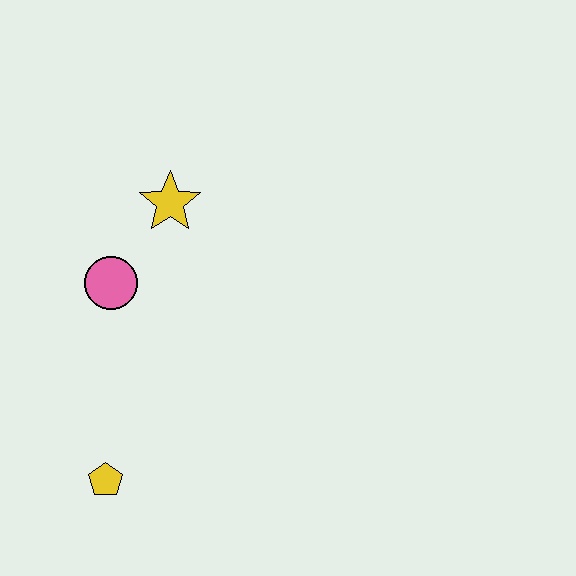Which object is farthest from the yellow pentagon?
The yellow star is farthest from the yellow pentagon.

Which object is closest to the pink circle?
The yellow star is closest to the pink circle.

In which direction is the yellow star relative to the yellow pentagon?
The yellow star is above the yellow pentagon.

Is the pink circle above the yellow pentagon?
Yes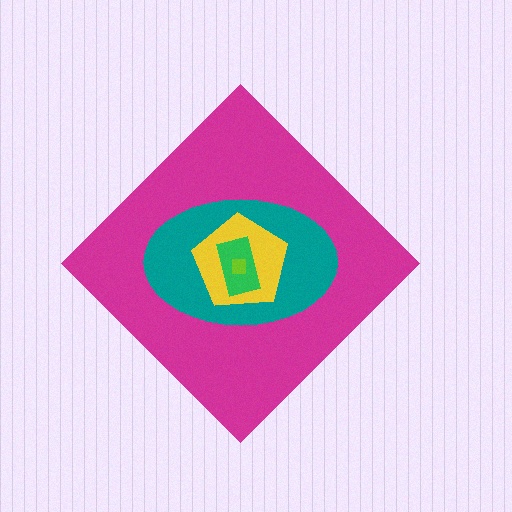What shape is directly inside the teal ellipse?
The yellow pentagon.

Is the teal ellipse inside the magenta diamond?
Yes.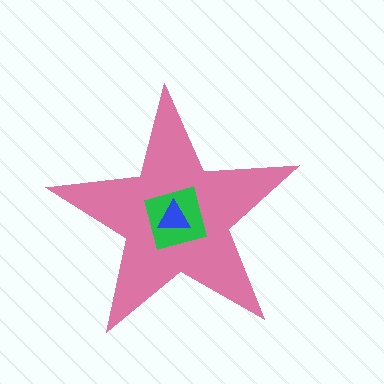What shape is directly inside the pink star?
The green diamond.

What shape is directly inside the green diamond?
The blue triangle.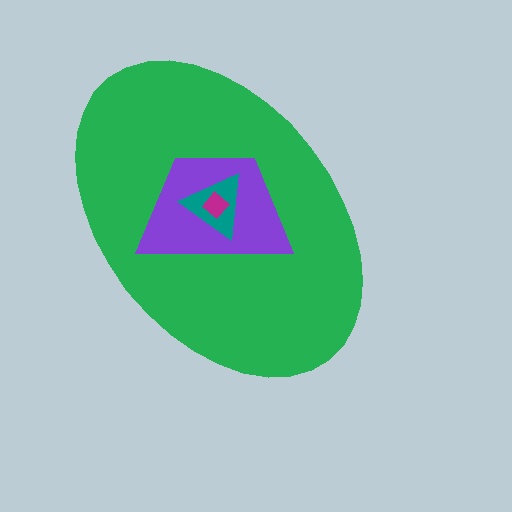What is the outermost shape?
The green ellipse.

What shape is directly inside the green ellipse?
The purple trapezoid.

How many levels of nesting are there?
4.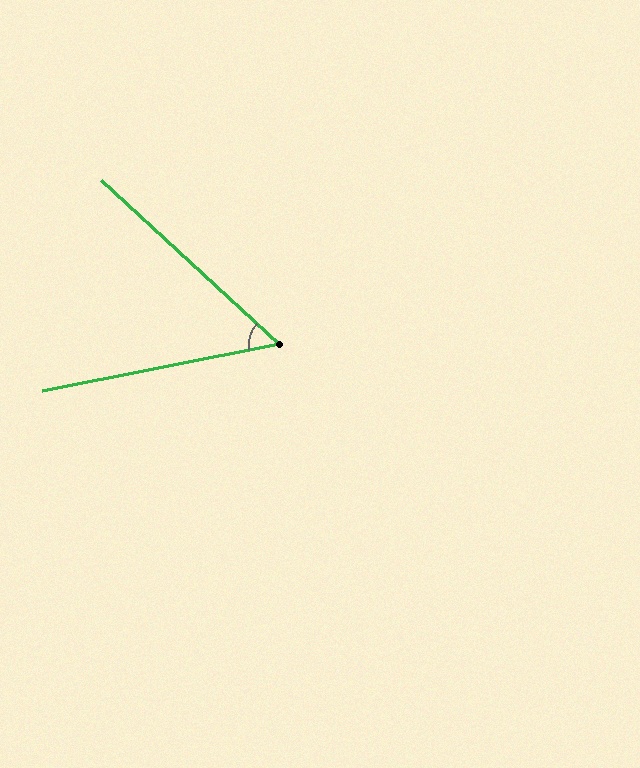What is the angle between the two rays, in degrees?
Approximately 54 degrees.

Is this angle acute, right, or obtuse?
It is acute.